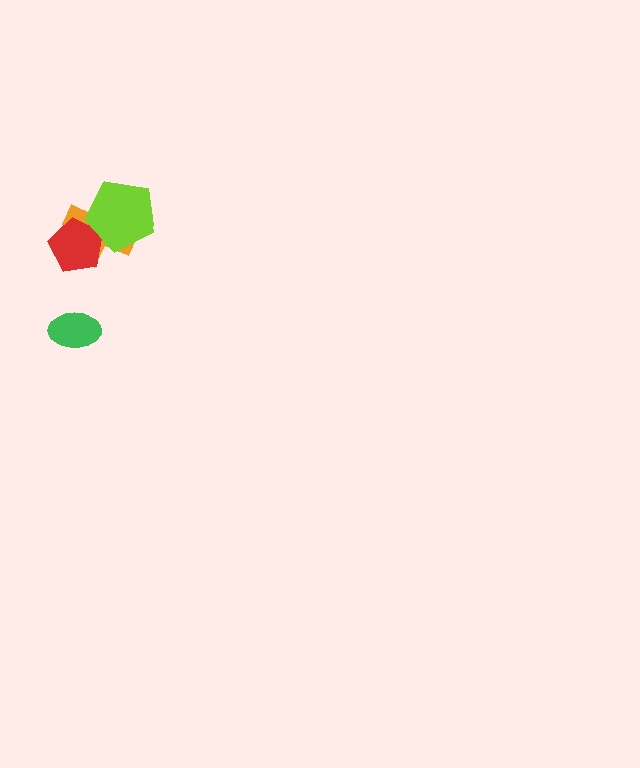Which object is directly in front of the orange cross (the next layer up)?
The red pentagon is directly in front of the orange cross.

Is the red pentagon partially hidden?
Yes, it is partially covered by another shape.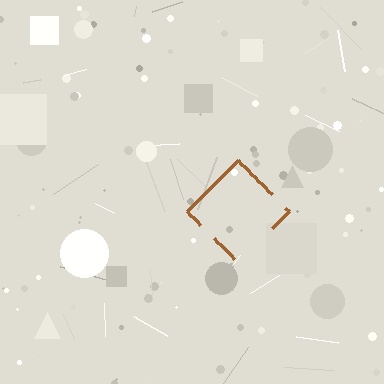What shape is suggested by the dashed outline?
The dashed outline suggests a diamond.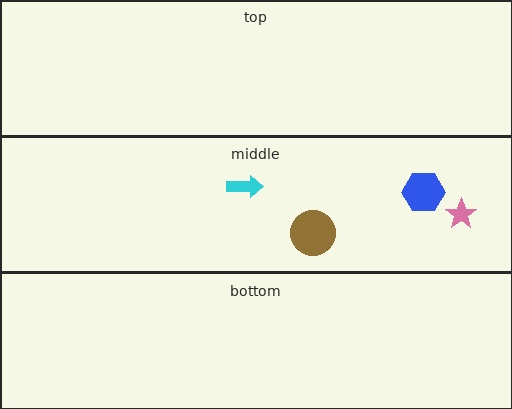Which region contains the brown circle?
The middle region.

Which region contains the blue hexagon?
The middle region.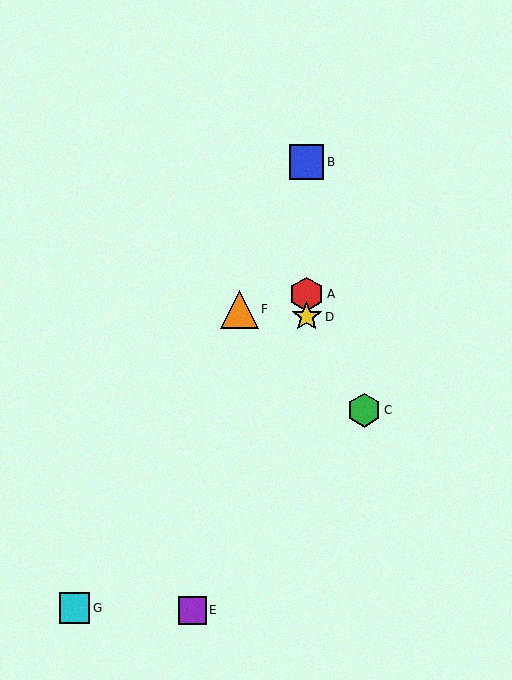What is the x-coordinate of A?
Object A is at x≈307.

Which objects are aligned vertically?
Objects A, B, D are aligned vertically.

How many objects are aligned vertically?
3 objects (A, B, D) are aligned vertically.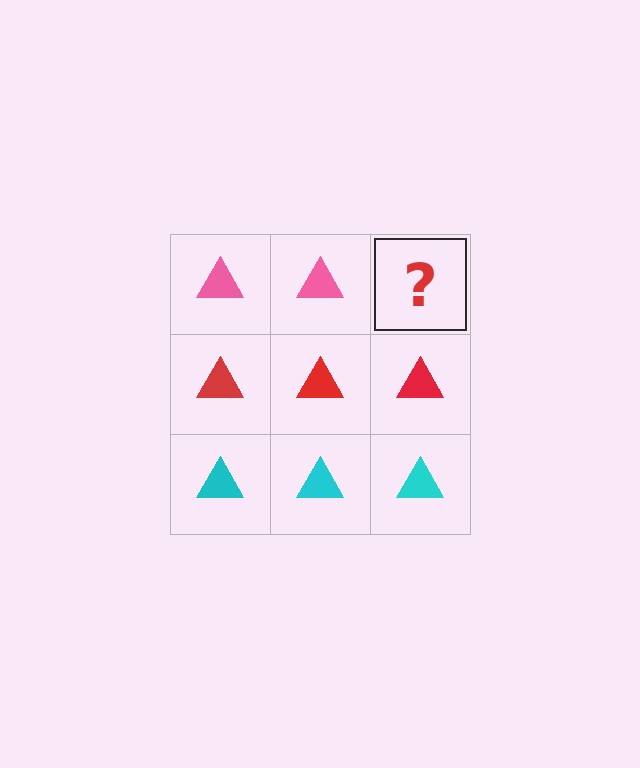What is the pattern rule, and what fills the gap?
The rule is that each row has a consistent color. The gap should be filled with a pink triangle.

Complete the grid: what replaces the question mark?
The question mark should be replaced with a pink triangle.